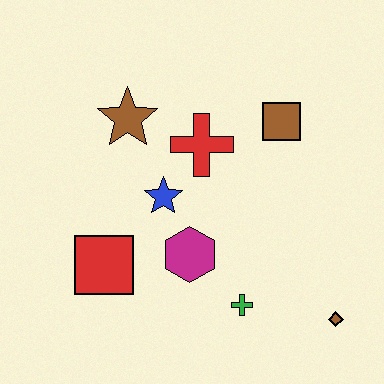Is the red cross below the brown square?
Yes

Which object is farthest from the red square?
The brown diamond is farthest from the red square.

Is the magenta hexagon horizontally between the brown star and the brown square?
Yes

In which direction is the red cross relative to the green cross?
The red cross is above the green cross.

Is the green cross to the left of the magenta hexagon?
No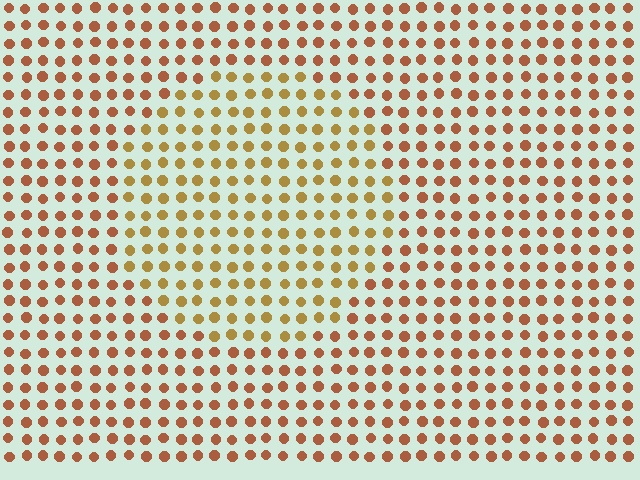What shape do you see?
I see a circle.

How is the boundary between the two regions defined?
The boundary is defined purely by a slight shift in hue (about 26 degrees). Spacing, size, and orientation are identical on both sides.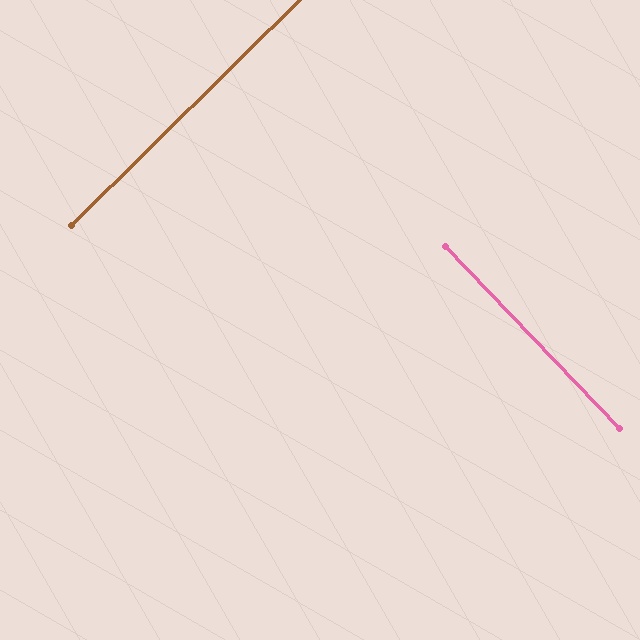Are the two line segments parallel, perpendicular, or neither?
Perpendicular — they meet at approximately 89°.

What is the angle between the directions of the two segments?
Approximately 89 degrees.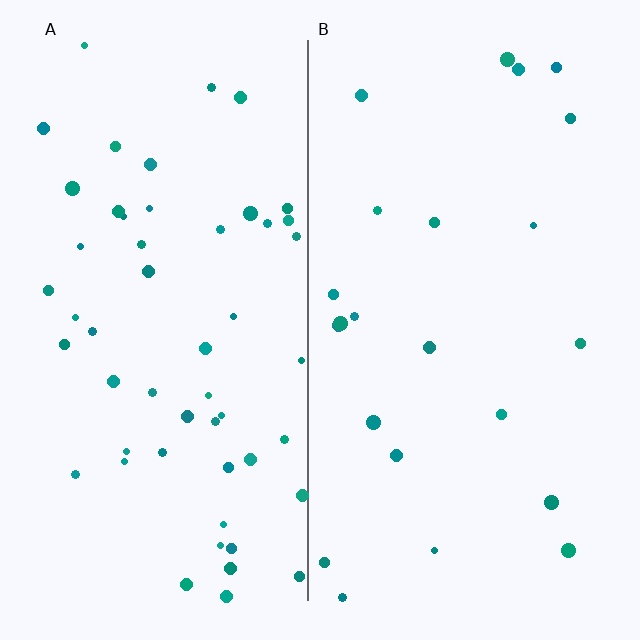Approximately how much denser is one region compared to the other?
Approximately 2.3× — region A over region B.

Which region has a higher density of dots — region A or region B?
A (the left).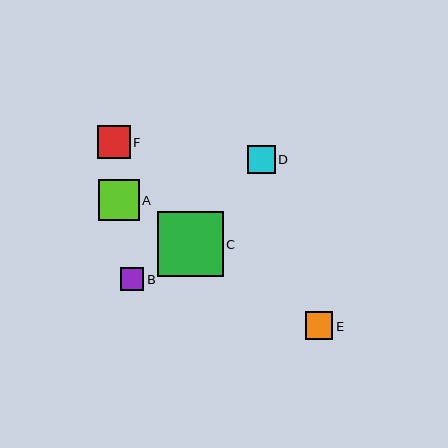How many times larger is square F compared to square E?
Square F is approximately 1.2 times the size of square E.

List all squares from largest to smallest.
From largest to smallest: C, A, F, E, D, B.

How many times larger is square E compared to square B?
Square E is approximately 1.2 times the size of square B.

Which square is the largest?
Square C is the largest with a size of approximately 65 pixels.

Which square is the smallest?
Square B is the smallest with a size of approximately 23 pixels.